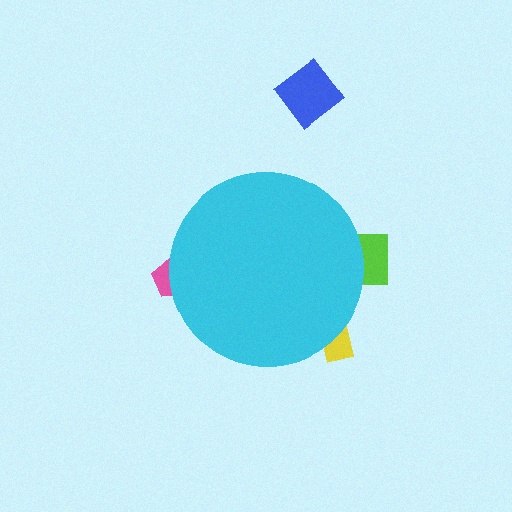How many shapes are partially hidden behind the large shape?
3 shapes are partially hidden.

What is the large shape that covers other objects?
A cyan circle.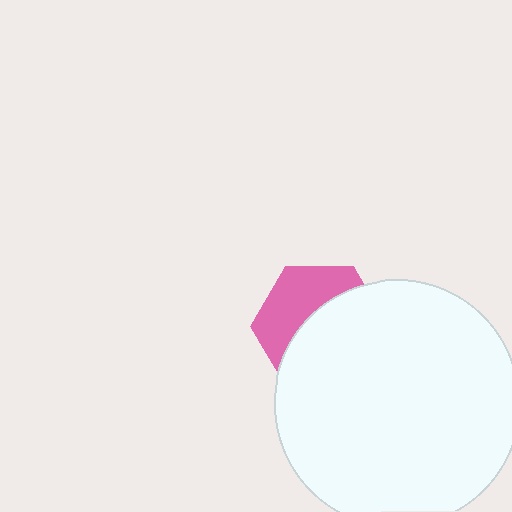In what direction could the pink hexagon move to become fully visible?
The pink hexagon could move toward the upper-left. That would shift it out from behind the white circle entirely.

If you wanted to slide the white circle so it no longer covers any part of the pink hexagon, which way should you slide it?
Slide it toward the lower-right — that is the most direct way to separate the two shapes.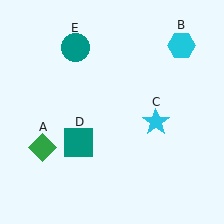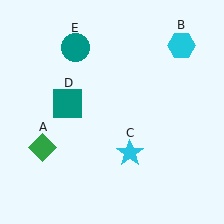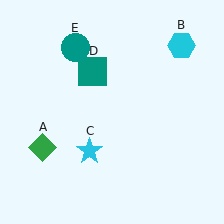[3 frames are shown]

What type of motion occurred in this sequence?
The cyan star (object C), teal square (object D) rotated clockwise around the center of the scene.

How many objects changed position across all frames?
2 objects changed position: cyan star (object C), teal square (object D).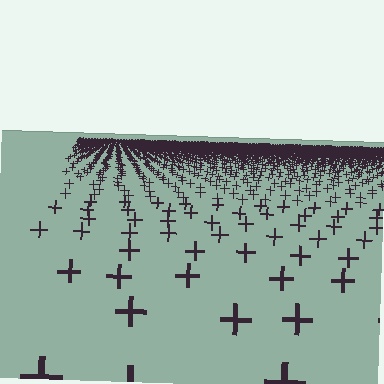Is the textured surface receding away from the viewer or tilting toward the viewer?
The surface is receding away from the viewer. Texture elements get smaller and denser toward the top.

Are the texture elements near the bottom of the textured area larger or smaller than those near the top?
Larger. Near the bottom, elements are closer to the viewer and appear at a bigger on-screen size.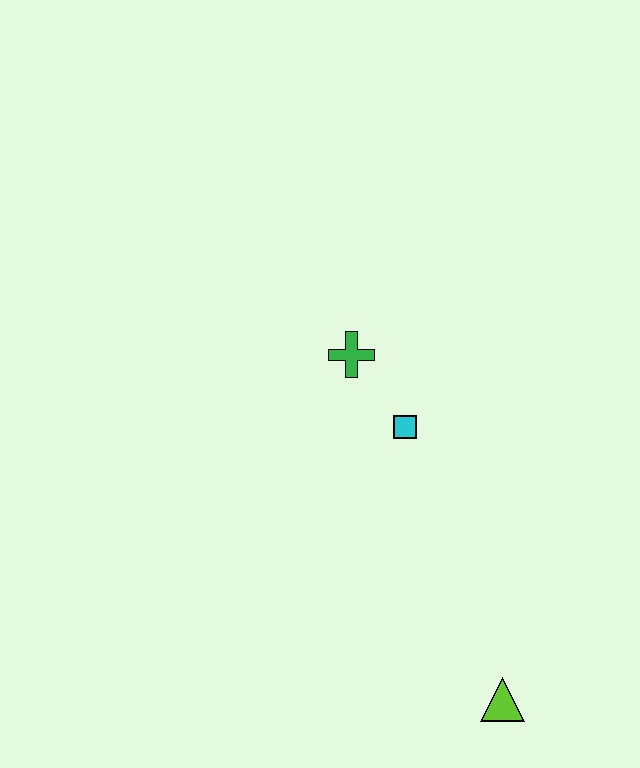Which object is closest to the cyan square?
The green cross is closest to the cyan square.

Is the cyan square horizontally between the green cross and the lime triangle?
Yes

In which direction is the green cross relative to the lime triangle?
The green cross is above the lime triangle.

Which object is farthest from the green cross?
The lime triangle is farthest from the green cross.